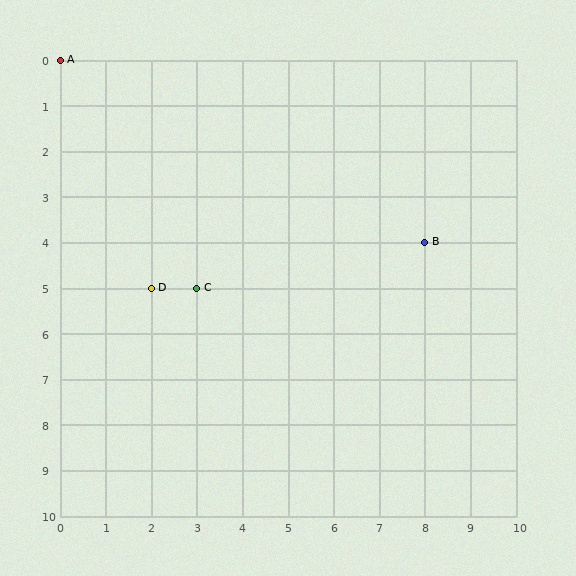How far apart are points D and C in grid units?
Points D and C are 1 column apart.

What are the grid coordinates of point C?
Point C is at grid coordinates (3, 5).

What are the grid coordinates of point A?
Point A is at grid coordinates (0, 0).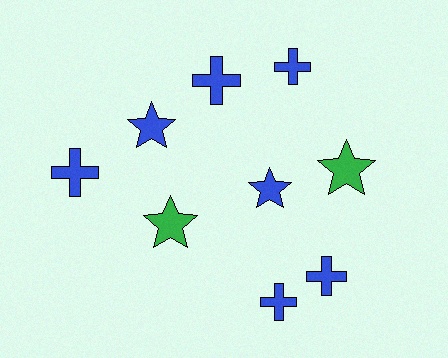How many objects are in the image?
There are 9 objects.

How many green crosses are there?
There are no green crosses.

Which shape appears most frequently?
Cross, with 5 objects.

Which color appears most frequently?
Blue, with 7 objects.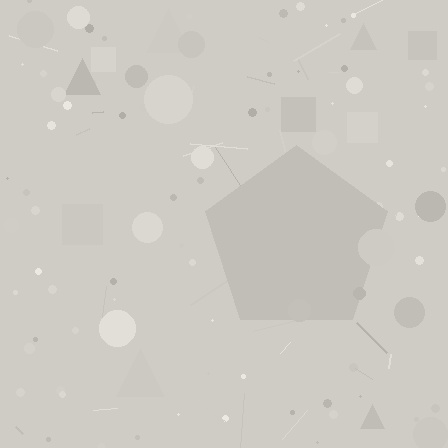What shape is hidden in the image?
A pentagon is hidden in the image.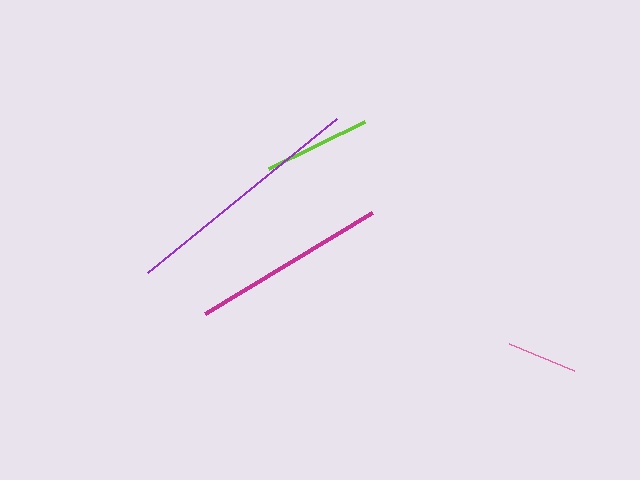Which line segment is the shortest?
The pink line is the shortest at approximately 71 pixels.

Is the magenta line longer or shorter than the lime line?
The magenta line is longer than the lime line.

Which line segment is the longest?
The purple line is the longest at approximately 244 pixels.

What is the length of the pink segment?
The pink segment is approximately 71 pixels long.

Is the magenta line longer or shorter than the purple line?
The purple line is longer than the magenta line.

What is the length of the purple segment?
The purple segment is approximately 244 pixels long.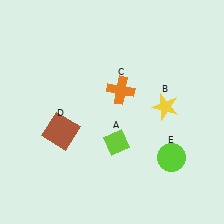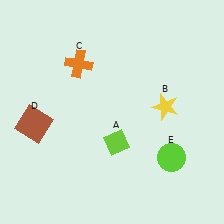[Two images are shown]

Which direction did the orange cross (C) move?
The orange cross (C) moved left.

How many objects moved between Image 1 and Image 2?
2 objects moved between the two images.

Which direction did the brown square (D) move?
The brown square (D) moved left.